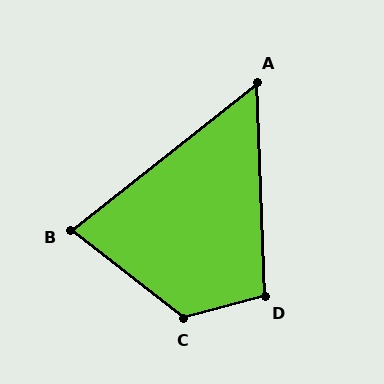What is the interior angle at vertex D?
Approximately 104 degrees (obtuse).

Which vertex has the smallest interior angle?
A, at approximately 54 degrees.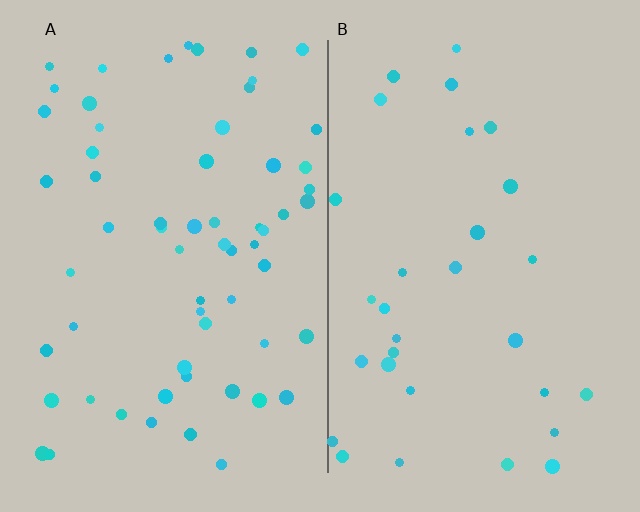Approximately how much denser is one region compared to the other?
Approximately 2.0× — region A over region B.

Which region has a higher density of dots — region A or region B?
A (the left).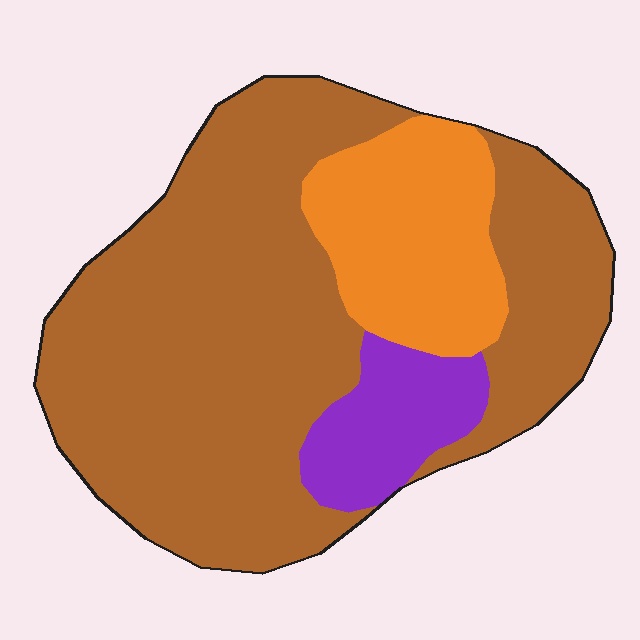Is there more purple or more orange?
Orange.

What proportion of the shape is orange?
Orange covers about 20% of the shape.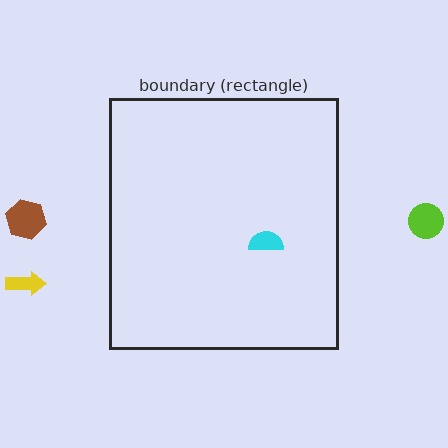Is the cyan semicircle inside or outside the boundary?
Inside.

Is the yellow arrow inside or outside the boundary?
Outside.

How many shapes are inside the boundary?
1 inside, 3 outside.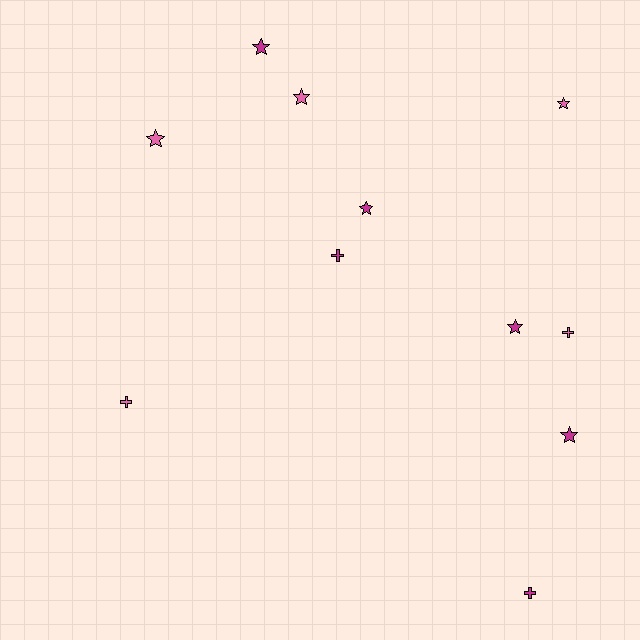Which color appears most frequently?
Magenta, with 6 objects.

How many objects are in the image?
There are 11 objects.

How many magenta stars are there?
There are 4 magenta stars.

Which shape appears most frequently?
Star, with 7 objects.